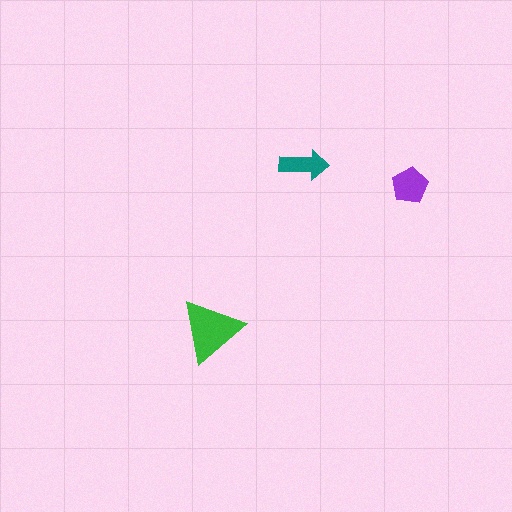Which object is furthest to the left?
The green triangle is leftmost.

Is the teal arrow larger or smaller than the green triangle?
Smaller.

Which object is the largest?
The green triangle.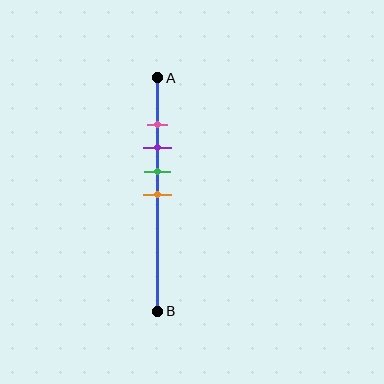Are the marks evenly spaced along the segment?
Yes, the marks are approximately evenly spaced.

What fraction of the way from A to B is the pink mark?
The pink mark is approximately 20% (0.2) of the way from A to B.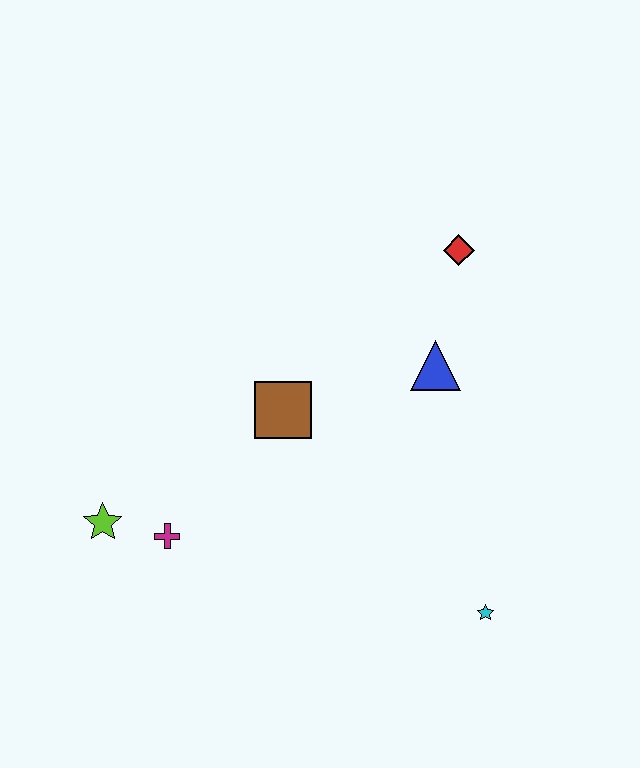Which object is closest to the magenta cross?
The lime star is closest to the magenta cross.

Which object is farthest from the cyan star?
The lime star is farthest from the cyan star.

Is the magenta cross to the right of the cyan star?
No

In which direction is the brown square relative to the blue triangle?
The brown square is to the left of the blue triangle.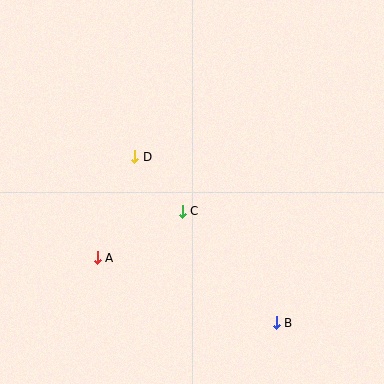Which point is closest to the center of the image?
Point C at (182, 211) is closest to the center.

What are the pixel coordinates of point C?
Point C is at (182, 211).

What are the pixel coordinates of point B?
Point B is at (276, 323).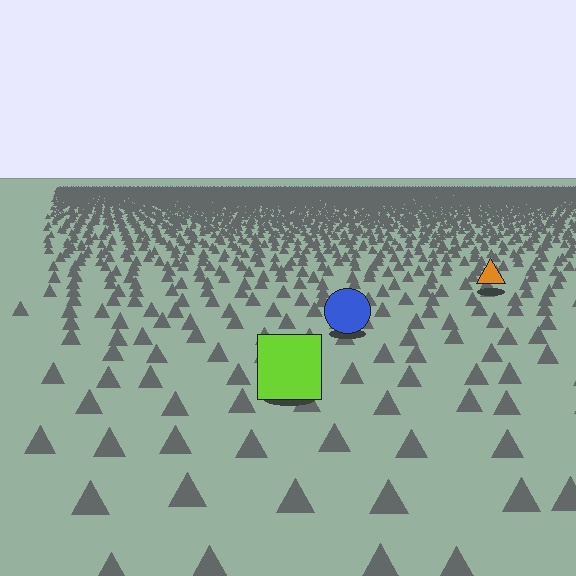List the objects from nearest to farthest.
From nearest to farthest: the lime square, the blue circle, the orange triangle.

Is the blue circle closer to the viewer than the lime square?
No. The lime square is closer — you can tell from the texture gradient: the ground texture is coarser near it.